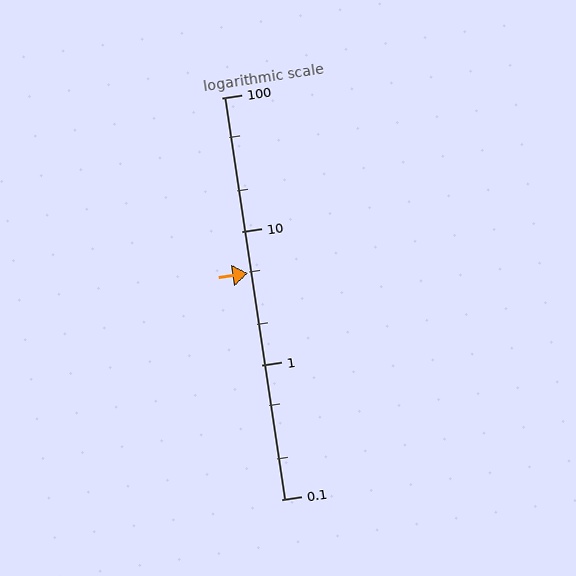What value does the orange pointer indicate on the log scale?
The pointer indicates approximately 4.9.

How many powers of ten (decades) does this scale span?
The scale spans 3 decades, from 0.1 to 100.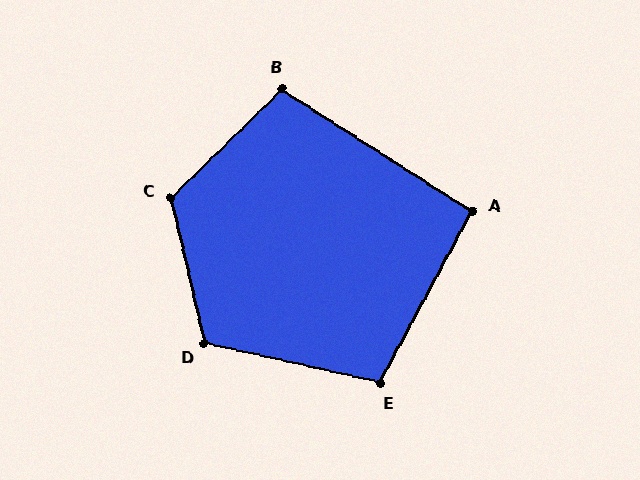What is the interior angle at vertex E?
Approximately 105 degrees (obtuse).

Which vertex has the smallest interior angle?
A, at approximately 94 degrees.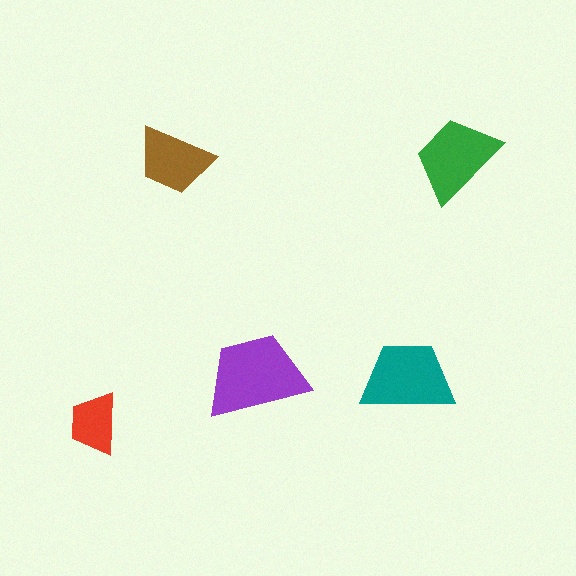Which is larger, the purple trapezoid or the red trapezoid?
The purple one.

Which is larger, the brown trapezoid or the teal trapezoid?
The teal one.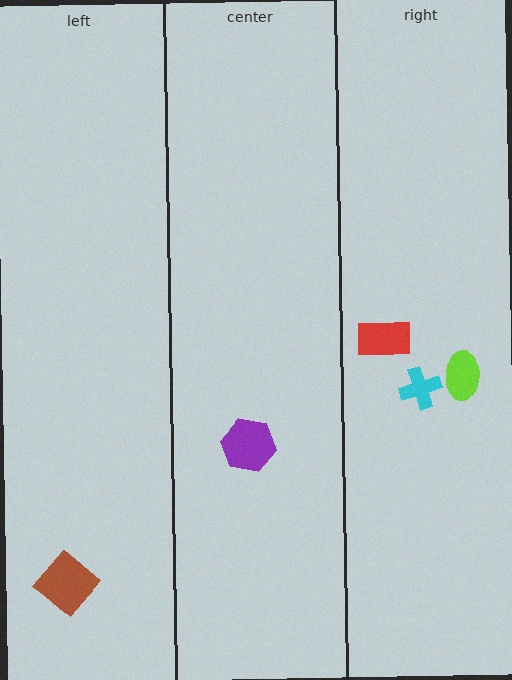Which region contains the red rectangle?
The right region.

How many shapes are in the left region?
1.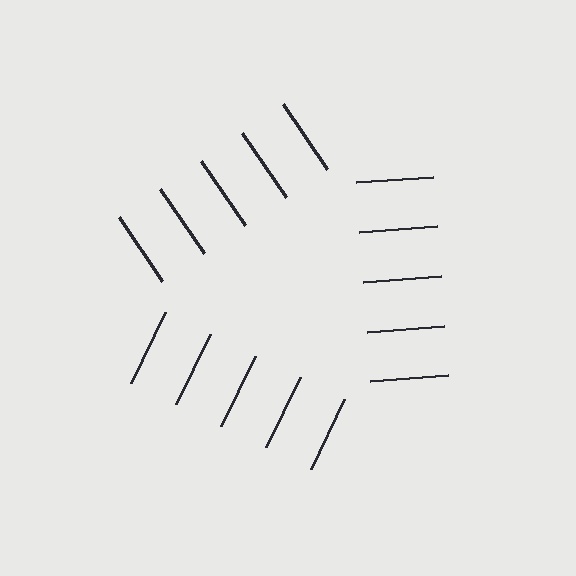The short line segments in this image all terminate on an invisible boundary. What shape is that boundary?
An illusory triangle — the line segments terminate on its edges but no continuous stroke is drawn.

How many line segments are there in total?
15 — 5 along each of the 3 edges.